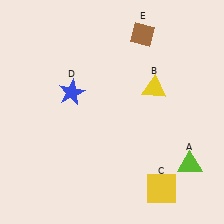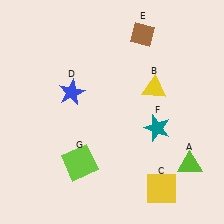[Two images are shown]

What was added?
A teal star (F), a lime square (G) were added in Image 2.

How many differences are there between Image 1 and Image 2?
There are 2 differences between the two images.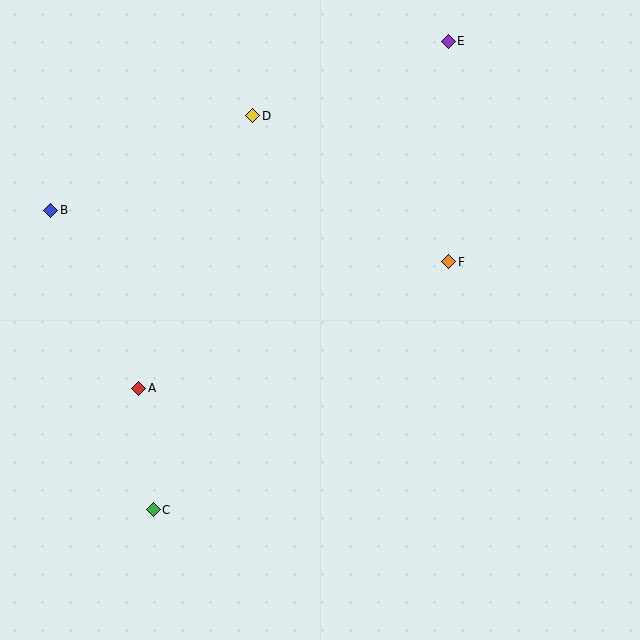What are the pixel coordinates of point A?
Point A is at (139, 388).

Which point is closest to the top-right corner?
Point E is closest to the top-right corner.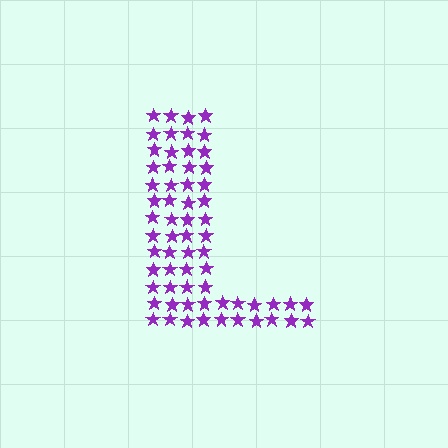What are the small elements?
The small elements are stars.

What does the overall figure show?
The overall figure shows the letter L.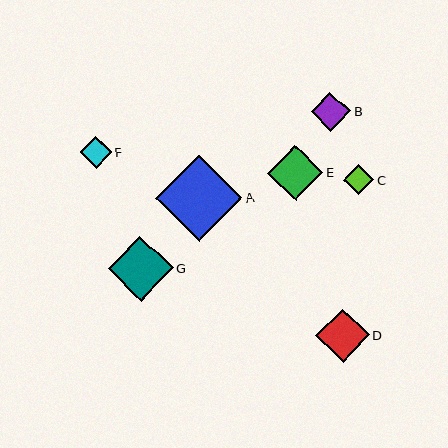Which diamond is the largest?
Diamond A is the largest with a size of approximately 87 pixels.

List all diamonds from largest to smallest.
From largest to smallest: A, G, E, D, B, F, C.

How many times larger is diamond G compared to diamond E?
Diamond G is approximately 1.2 times the size of diamond E.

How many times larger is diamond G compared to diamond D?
Diamond G is approximately 1.2 times the size of diamond D.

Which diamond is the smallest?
Diamond C is the smallest with a size of approximately 30 pixels.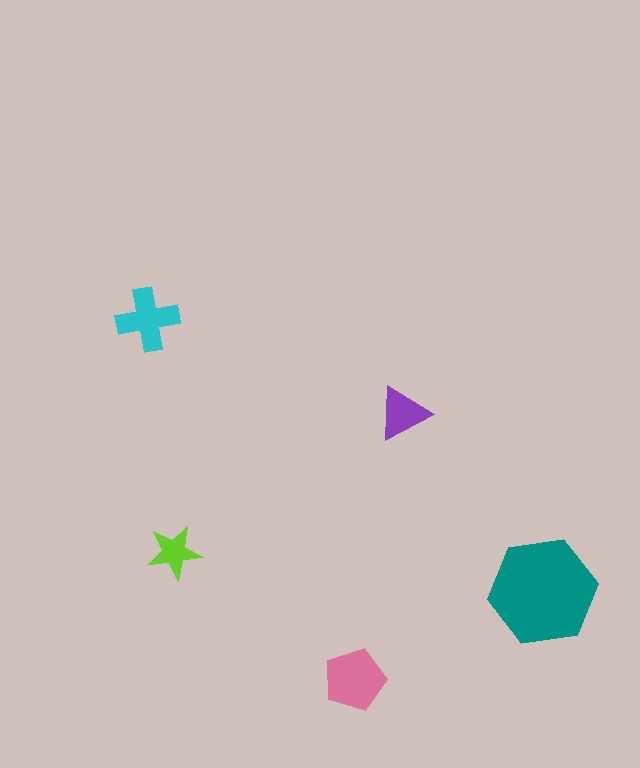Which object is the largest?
The teal hexagon.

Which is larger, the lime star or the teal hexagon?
The teal hexagon.